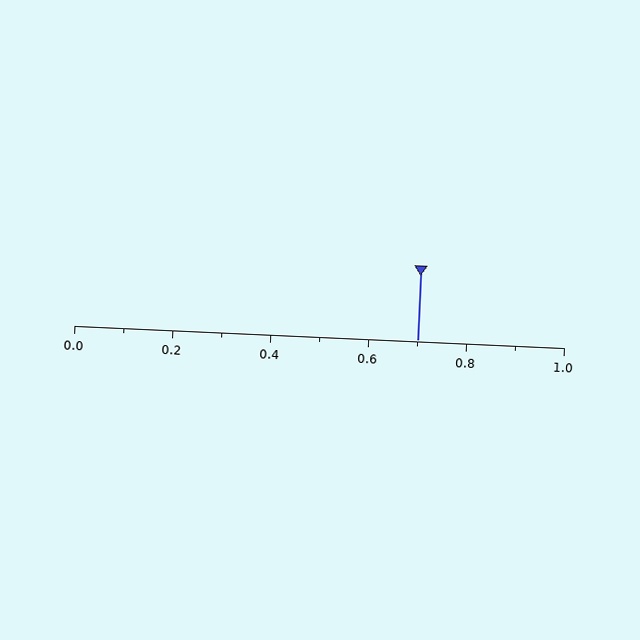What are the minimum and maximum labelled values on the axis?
The axis runs from 0.0 to 1.0.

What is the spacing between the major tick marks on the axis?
The major ticks are spaced 0.2 apart.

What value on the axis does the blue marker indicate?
The marker indicates approximately 0.7.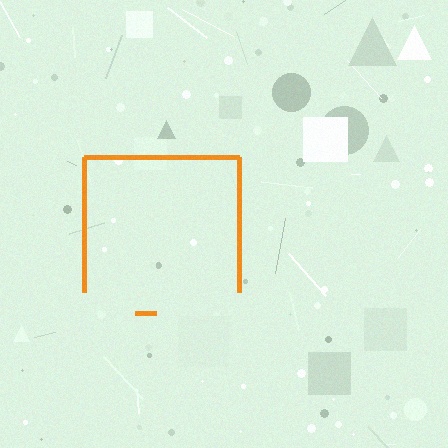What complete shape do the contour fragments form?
The contour fragments form a square.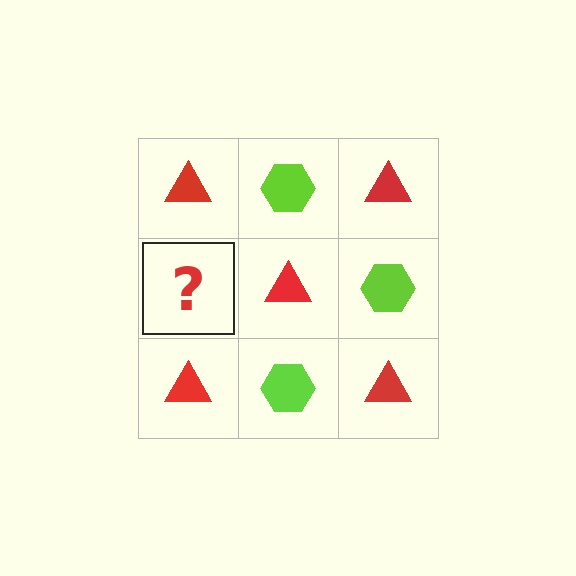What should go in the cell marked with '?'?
The missing cell should contain a lime hexagon.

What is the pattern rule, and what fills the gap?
The rule is that it alternates red triangle and lime hexagon in a checkerboard pattern. The gap should be filled with a lime hexagon.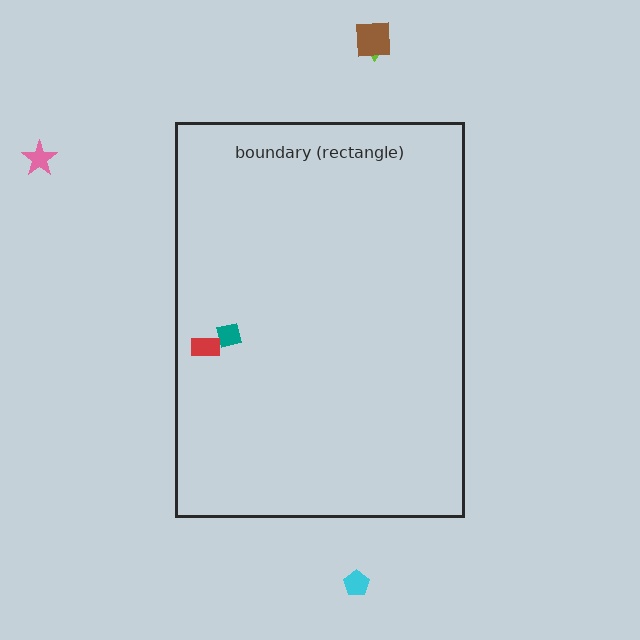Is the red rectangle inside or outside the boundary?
Inside.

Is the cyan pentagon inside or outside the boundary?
Outside.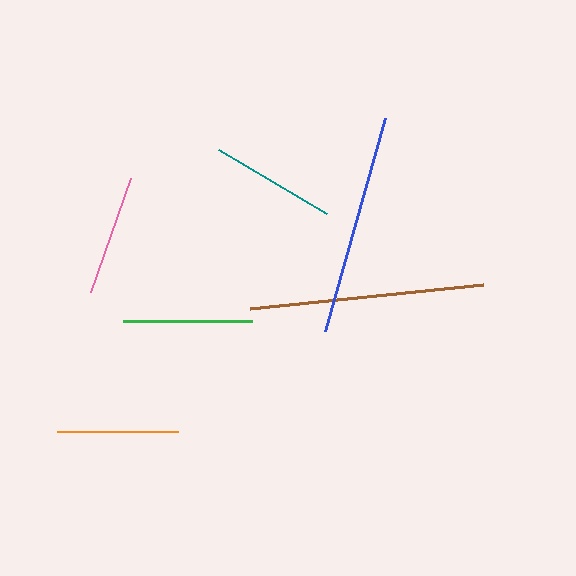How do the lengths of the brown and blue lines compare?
The brown and blue lines are approximately the same length.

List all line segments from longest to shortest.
From longest to shortest: brown, blue, green, teal, orange, pink.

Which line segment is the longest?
The brown line is the longest at approximately 235 pixels.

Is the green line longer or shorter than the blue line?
The blue line is longer than the green line.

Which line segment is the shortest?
The pink line is the shortest at approximately 120 pixels.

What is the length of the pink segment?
The pink segment is approximately 120 pixels long.